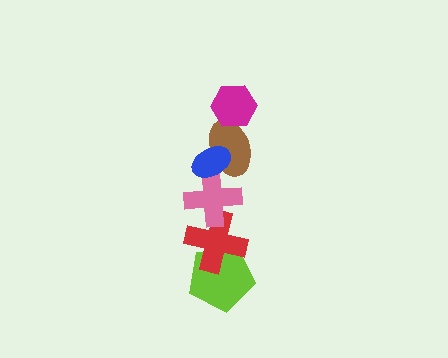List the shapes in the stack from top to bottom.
From top to bottom: the magenta hexagon, the blue ellipse, the brown ellipse, the pink cross, the red cross, the lime pentagon.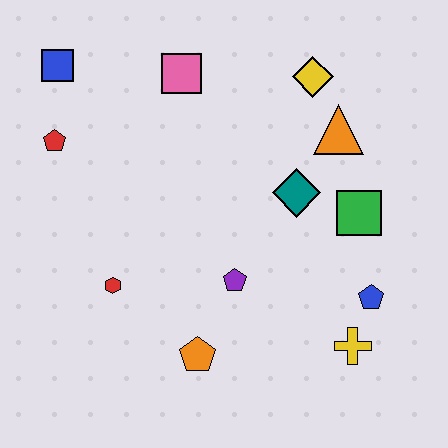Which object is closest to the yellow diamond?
The orange triangle is closest to the yellow diamond.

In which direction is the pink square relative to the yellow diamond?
The pink square is to the left of the yellow diamond.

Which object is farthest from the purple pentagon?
The blue square is farthest from the purple pentagon.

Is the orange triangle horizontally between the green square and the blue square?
Yes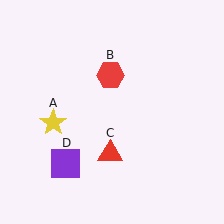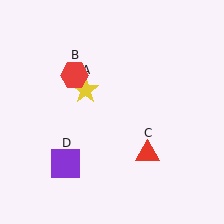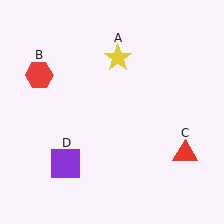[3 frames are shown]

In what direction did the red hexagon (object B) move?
The red hexagon (object B) moved left.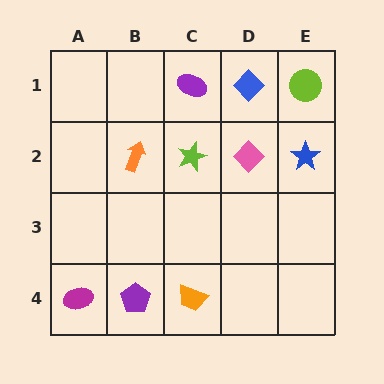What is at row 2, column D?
A pink diamond.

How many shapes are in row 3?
0 shapes.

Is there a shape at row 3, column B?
No, that cell is empty.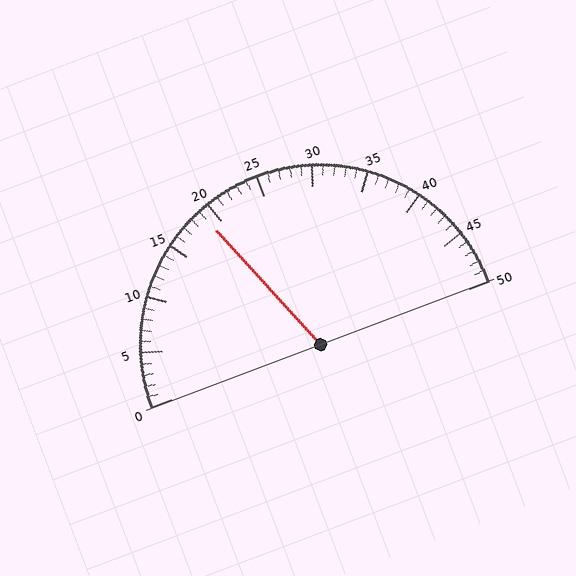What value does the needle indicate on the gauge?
The needle indicates approximately 19.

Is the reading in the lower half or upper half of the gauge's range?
The reading is in the lower half of the range (0 to 50).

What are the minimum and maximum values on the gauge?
The gauge ranges from 0 to 50.